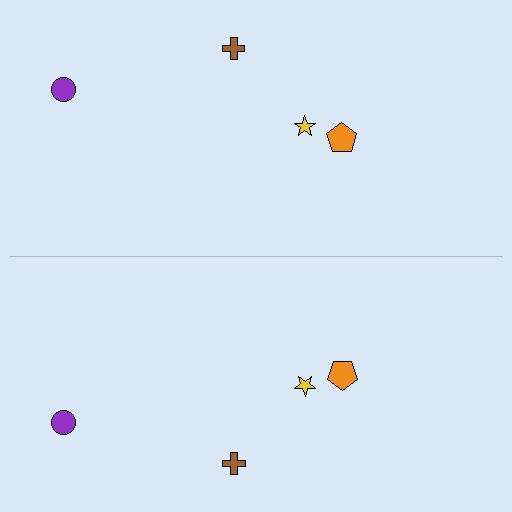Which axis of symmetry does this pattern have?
The pattern has a horizontal axis of symmetry running through the center of the image.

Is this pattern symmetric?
Yes, this pattern has bilateral (reflection) symmetry.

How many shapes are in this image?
There are 8 shapes in this image.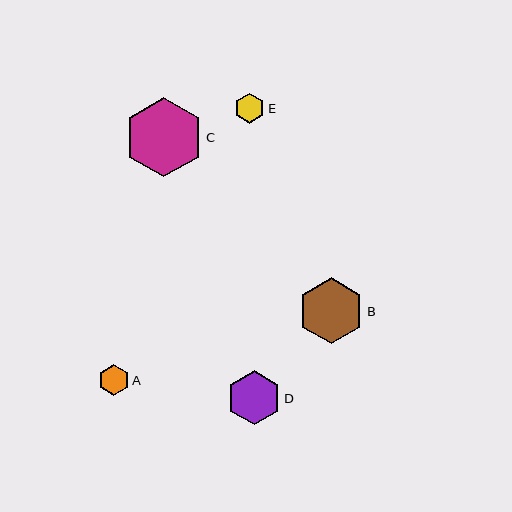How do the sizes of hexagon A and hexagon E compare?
Hexagon A and hexagon E are approximately the same size.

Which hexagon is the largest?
Hexagon C is the largest with a size of approximately 79 pixels.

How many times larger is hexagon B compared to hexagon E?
Hexagon B is approximately 2.2 times the size of hexagon E.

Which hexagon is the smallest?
Hexagon E is the smallest with a size of approximately 30 pixels.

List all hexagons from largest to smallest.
From largest to smallest: C, B, D, A, E.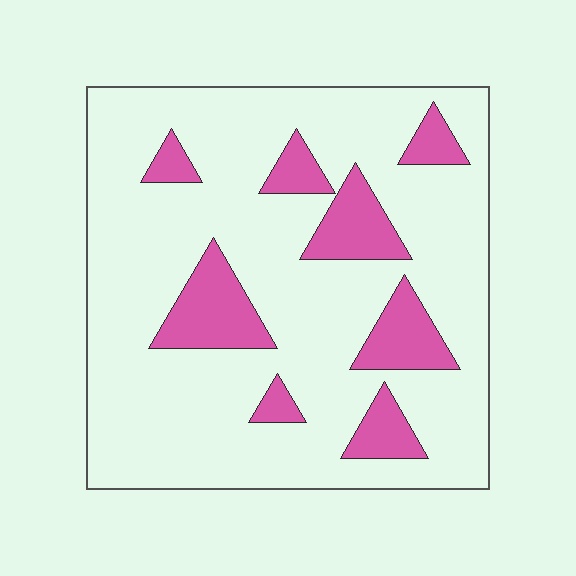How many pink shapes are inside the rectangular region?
8.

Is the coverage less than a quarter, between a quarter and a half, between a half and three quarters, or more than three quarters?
Less than a quarter.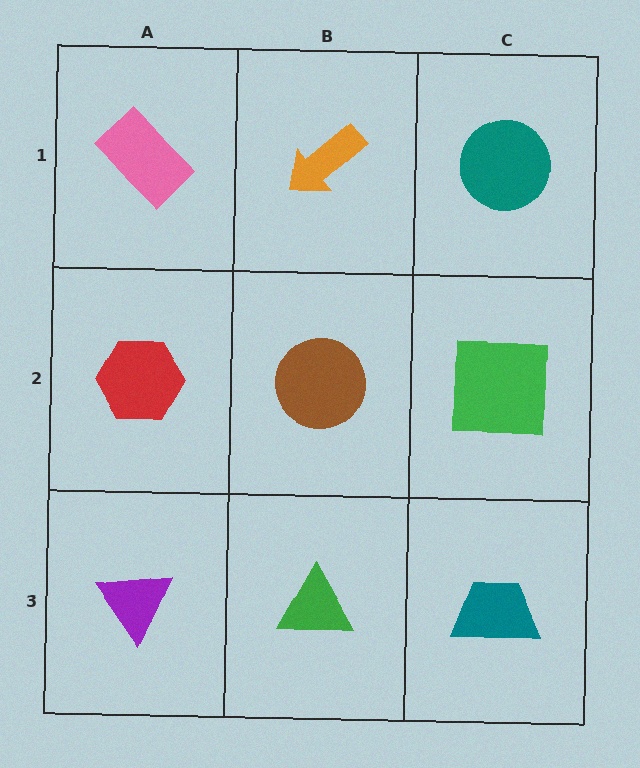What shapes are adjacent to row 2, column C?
A teal circle (row 1, column C), a teal trapezoid (row 3, column C), a brown circle (row 2, column B).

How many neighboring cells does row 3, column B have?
3.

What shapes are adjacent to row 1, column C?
A green square (row 2, column C), an orange arrow (row 1, column B).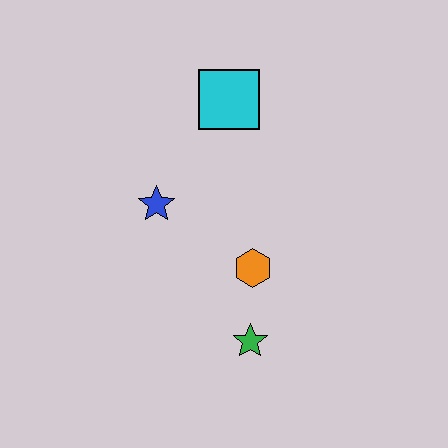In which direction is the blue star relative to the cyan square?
The blue star is below the cyan square.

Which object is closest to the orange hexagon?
The green star is closest to the orange hexagon.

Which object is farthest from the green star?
The cyan square is farthest from the green star.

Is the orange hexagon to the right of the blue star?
Yes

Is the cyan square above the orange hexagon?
Yes